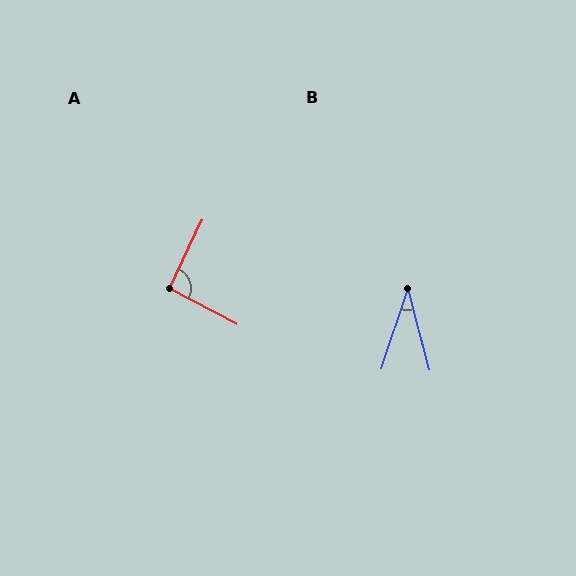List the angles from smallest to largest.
B (33°), A (92°).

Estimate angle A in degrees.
Approximately 92 degrees.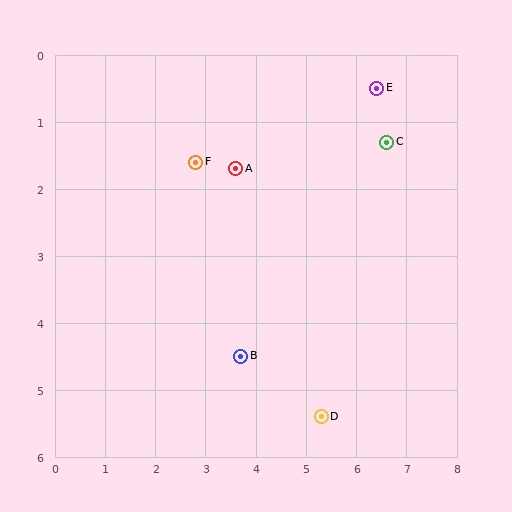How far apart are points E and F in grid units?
Points E and F are about 3.8 grid units apart.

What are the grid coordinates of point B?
Point B is at approximately (3.7, 4.5).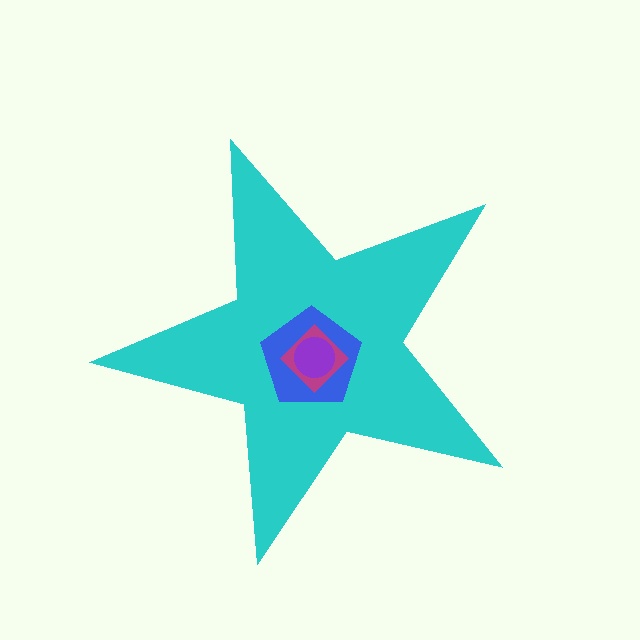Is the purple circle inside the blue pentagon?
Yes.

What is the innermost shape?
The purple circle.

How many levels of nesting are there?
4.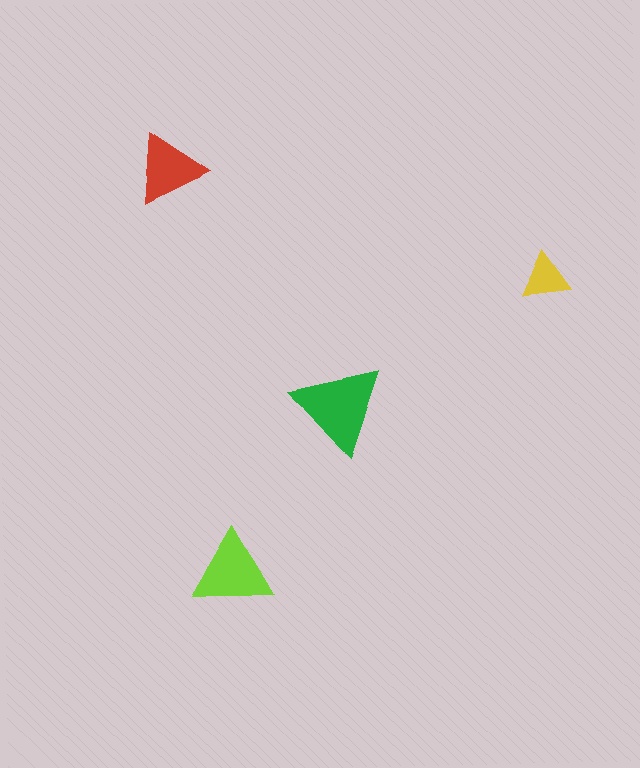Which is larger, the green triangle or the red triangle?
The green one.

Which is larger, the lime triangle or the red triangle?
The lime one.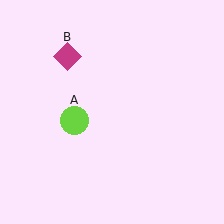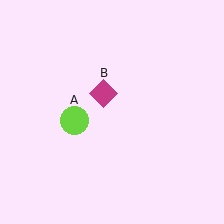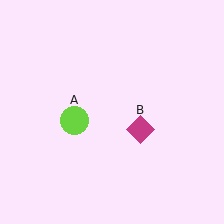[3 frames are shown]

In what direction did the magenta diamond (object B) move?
The magenta diamond (object B) moved down and to the right.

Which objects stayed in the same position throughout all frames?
Lime circle (object A) remained stationary.